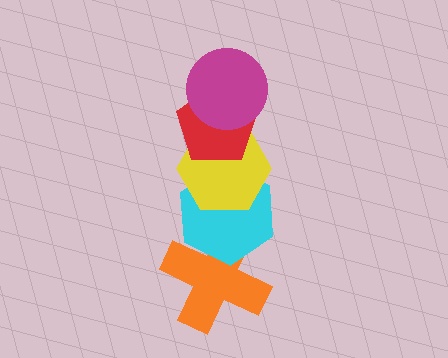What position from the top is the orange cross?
The orange cross is 5th from the top.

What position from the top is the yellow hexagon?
The yellow hexagon is 3rd from the top.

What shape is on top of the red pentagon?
The magenta circle is on top of the red pentagon.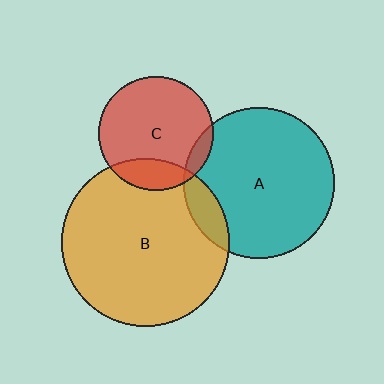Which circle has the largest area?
Circle B (orange).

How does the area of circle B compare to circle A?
Approximately 1.2 times.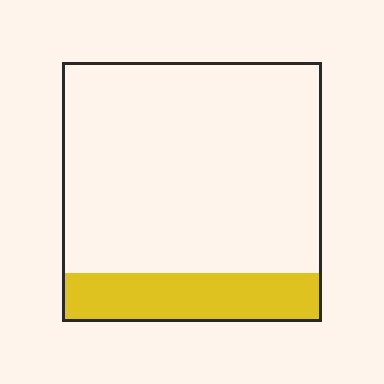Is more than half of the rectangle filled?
No.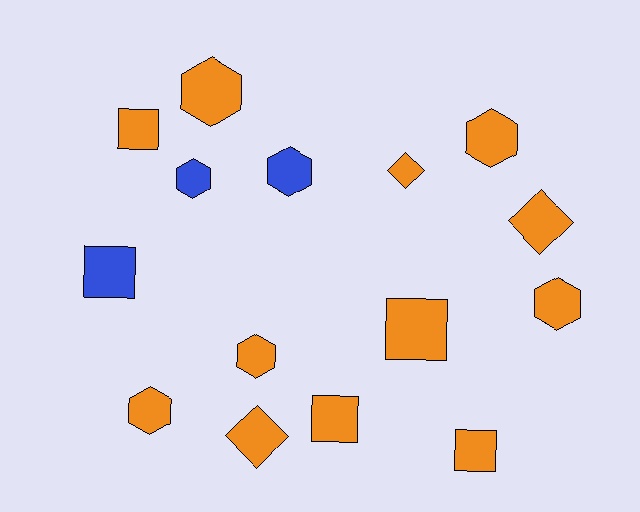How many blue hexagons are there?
There are 2 blue hexagons.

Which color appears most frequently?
Orange, with 12 objects.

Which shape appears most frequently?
Hexagon, with 7 objects.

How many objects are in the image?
There are 15 objects.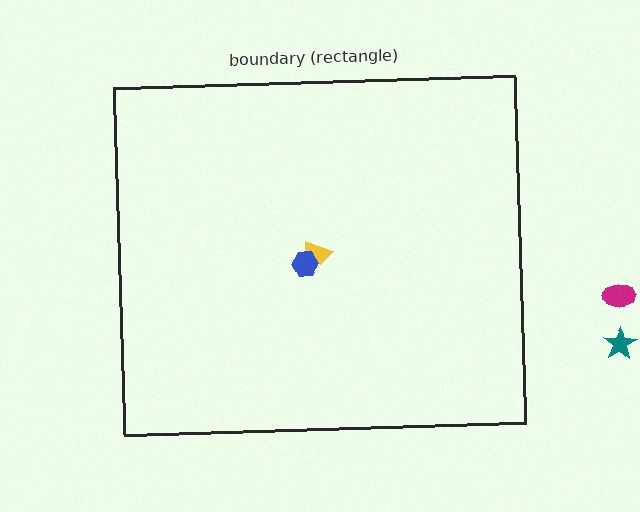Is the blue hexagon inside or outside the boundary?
Inside.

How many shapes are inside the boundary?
2 inside, 2 outside.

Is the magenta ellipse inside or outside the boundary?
Outside.